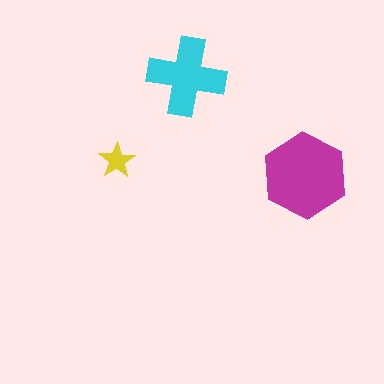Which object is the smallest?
The yellow star.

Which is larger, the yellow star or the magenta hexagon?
The magenta hexagon.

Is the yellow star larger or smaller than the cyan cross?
Smaller.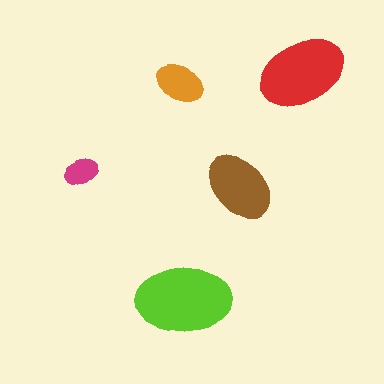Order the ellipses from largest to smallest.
the lime one, the red one, the brown one, the orange one, the magenta one.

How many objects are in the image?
There are 5 objects in the image.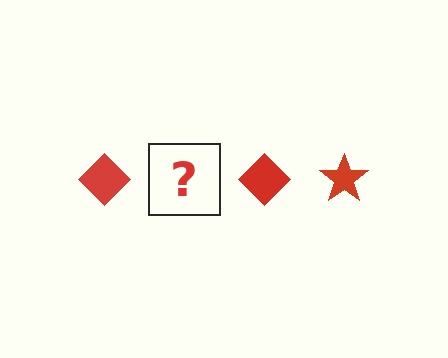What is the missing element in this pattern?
The missing element is a red star.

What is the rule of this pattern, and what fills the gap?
The rule is that the pattern cycles through diamond, star shapes in red. The gap should be filled with a red star.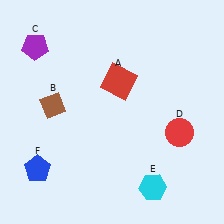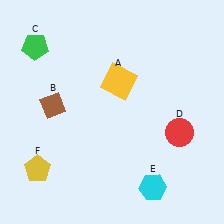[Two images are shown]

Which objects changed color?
A changed from red to yellow. C changed from purple to green. F changed from blue to yellow.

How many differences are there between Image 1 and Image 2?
There are 3 differences between the two images.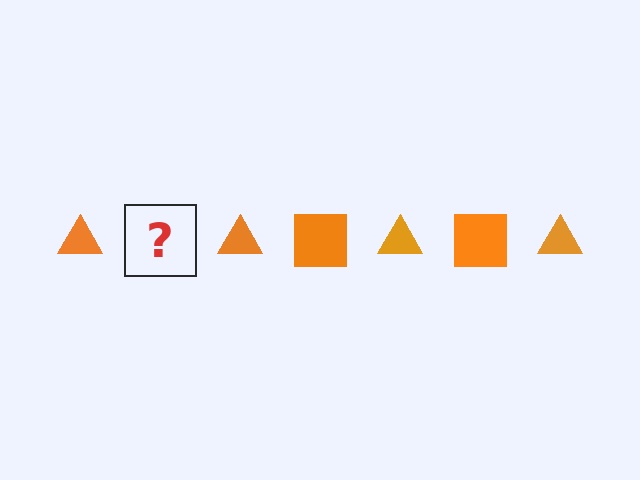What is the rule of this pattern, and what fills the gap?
The rule is that the pattern cycles through triangle, square shapes in orange. The gap should be filled with an orange square.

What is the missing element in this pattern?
The missing element is an orange square.